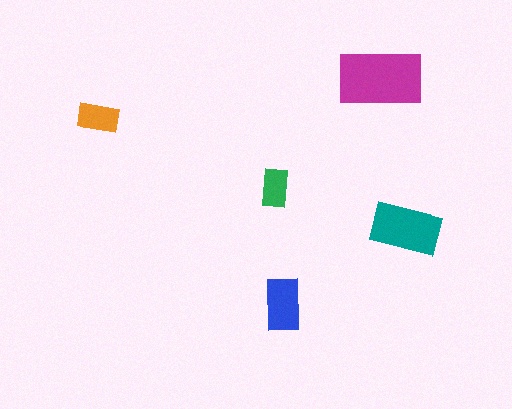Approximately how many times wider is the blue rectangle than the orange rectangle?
About 1.5 times wider.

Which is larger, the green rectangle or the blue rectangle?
The blue one.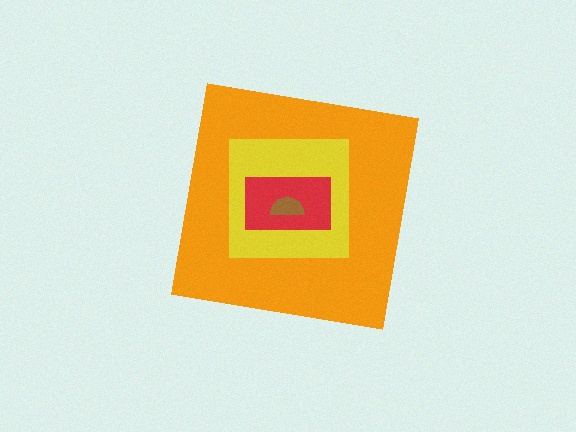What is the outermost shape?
The orange square.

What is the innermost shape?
The brown semicircle.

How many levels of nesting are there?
4.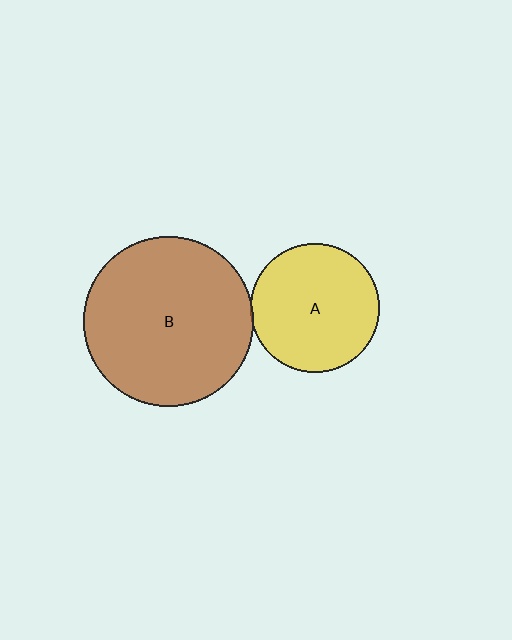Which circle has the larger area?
Circle B (brown).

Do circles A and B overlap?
Yes.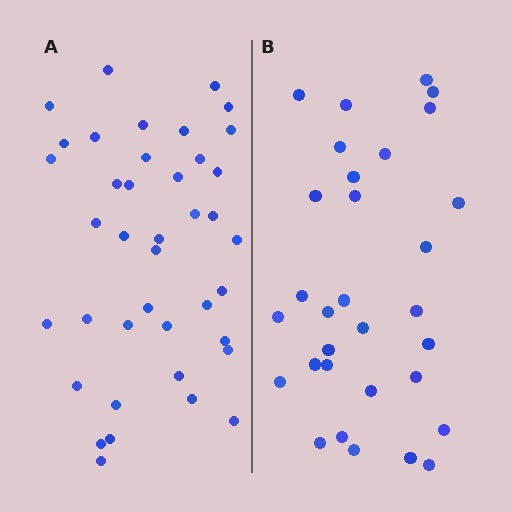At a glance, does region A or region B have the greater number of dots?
Region A (the left region) has more dots.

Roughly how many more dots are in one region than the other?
Region A has roughly 8 or so more dots than region B.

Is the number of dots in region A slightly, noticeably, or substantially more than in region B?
Region A has noticeably more, but not dramatically so. The ratio is roughly 1.3 to 1.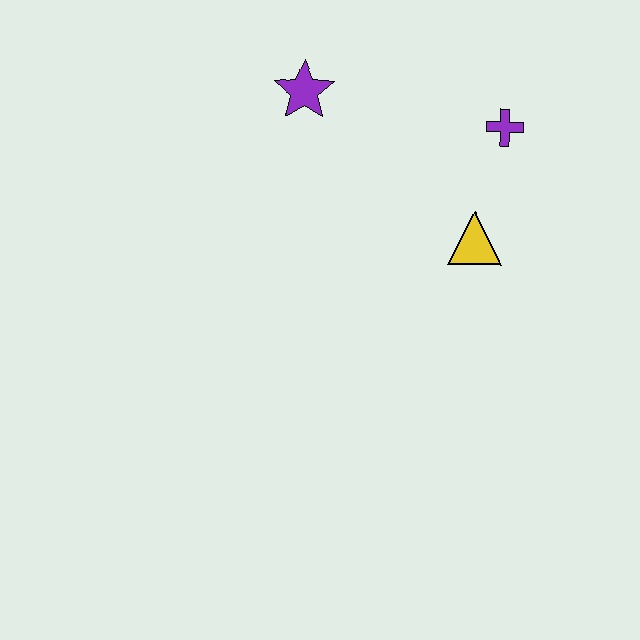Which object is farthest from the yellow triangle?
The purple star is farthest from the yellow triangle.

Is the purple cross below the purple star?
Yes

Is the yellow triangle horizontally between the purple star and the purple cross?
Yes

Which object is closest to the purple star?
The purple cross is closest to the purple star.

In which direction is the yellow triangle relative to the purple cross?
The yellow triangle is below the purple cross.